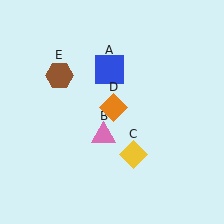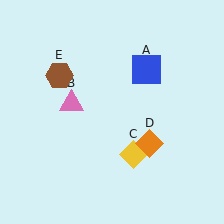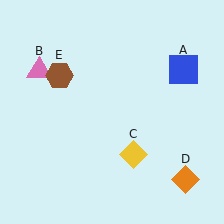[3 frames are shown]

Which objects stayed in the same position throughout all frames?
Yellow diamond (object C) and brown hexagon (object E) remained stationary.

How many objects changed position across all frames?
3 objects changed position: blue square (object A), pink triangle (object B), orange diamond (object D).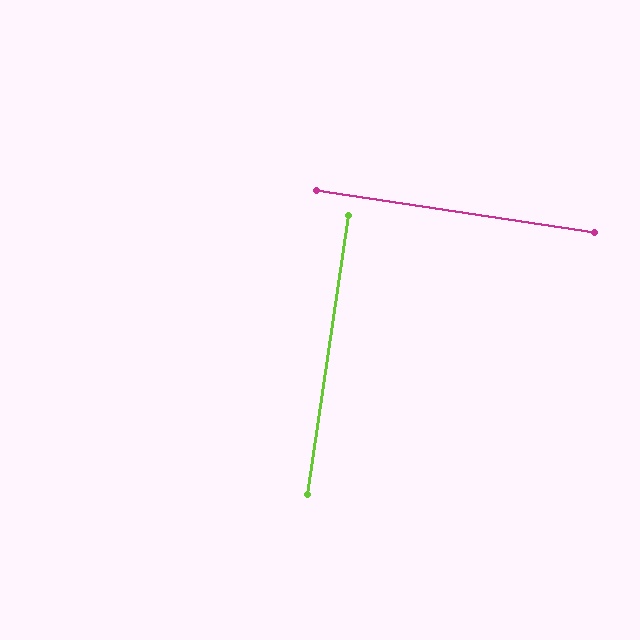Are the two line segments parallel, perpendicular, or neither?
Perpendicular — they meet at approximately 90°.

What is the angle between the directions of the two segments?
Approximately 90 degrees.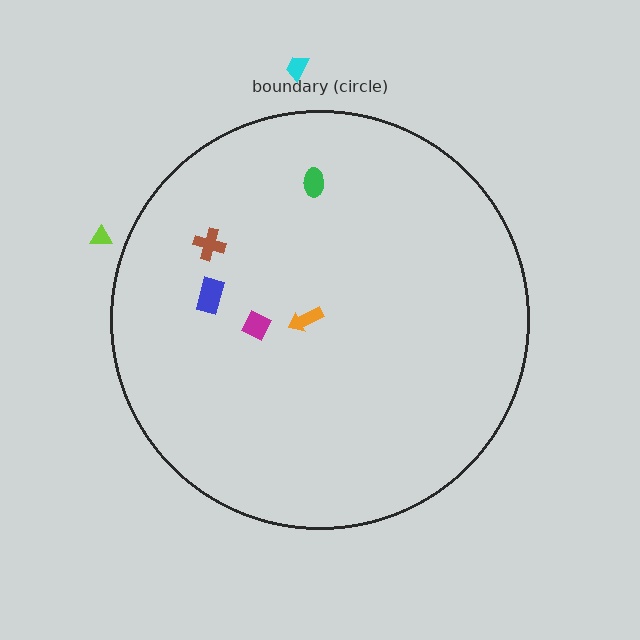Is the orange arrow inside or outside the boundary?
Inside.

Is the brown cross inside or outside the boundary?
Inside.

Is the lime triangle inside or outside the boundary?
Outside.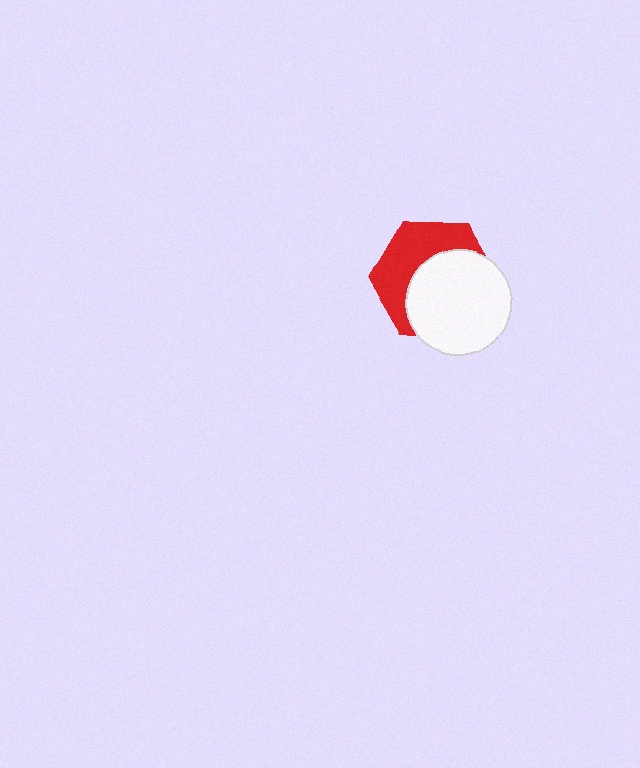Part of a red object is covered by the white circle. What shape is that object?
It is a hexagon.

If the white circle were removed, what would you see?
You would see the complete red hexagon.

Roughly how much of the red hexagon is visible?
A small part of it is visible (roughly 45%).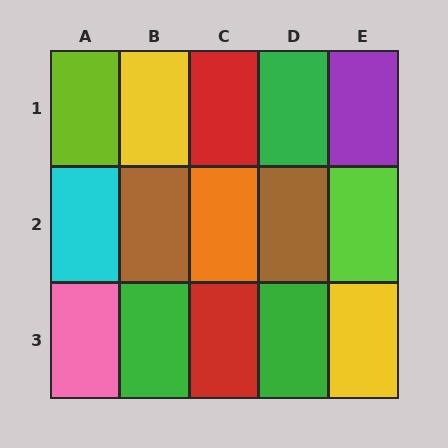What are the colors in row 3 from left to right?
Pink, green, red, green, yellow.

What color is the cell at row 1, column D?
Green.